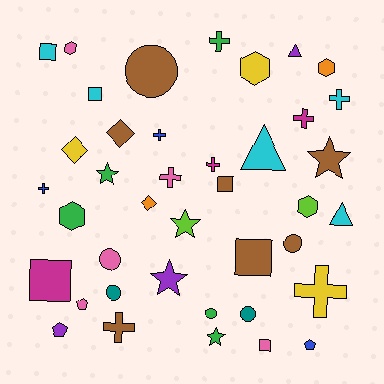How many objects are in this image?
There are 40 objects.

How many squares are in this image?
There are 6 squares.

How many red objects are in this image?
There are no red objects.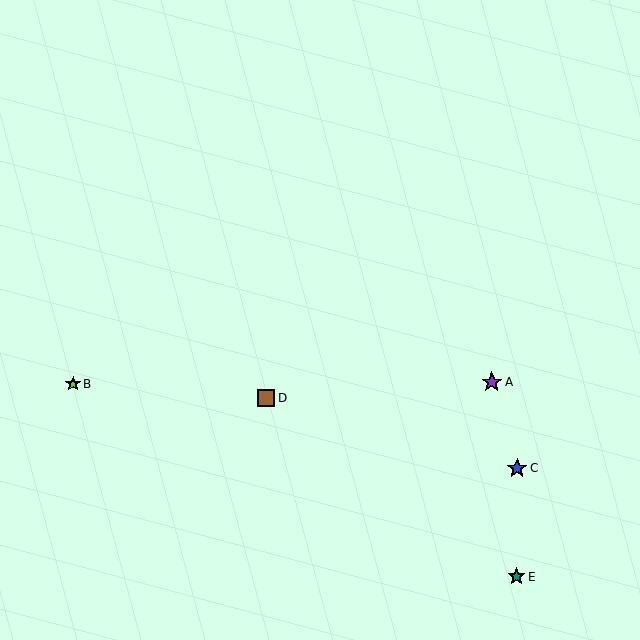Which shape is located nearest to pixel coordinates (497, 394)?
The purple star (labeled A) at (492, 382) is nearest to that location.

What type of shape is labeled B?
Shape B is a lime star.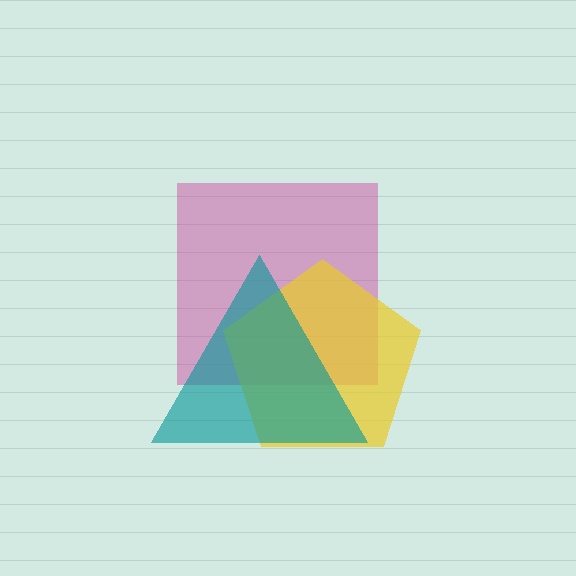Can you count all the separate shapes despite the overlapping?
Yes, there are 3 separate shapes.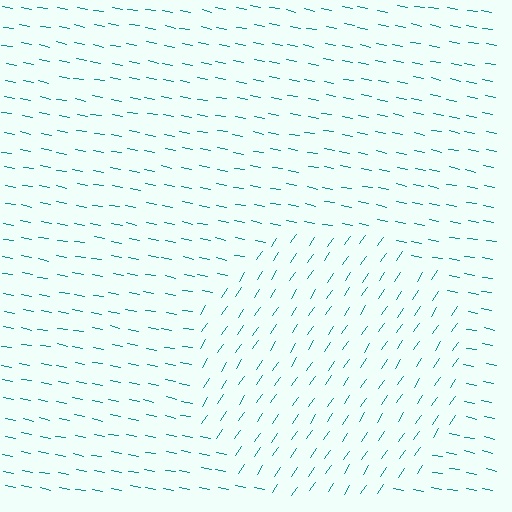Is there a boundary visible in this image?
Yes, there is a texture boundary formed by a change in line orientation.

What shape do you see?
I see a circle.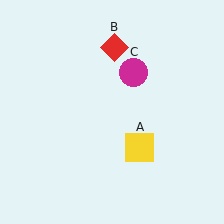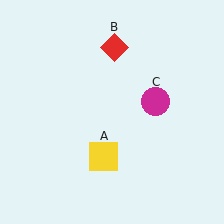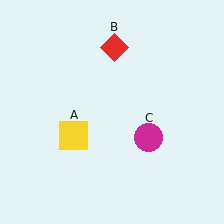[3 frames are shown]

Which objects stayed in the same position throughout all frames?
Red diamond (object B) remained stationary.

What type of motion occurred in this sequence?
The yellow square (object A), magenta circle (object C) rotated clockwise around the center of the scene.